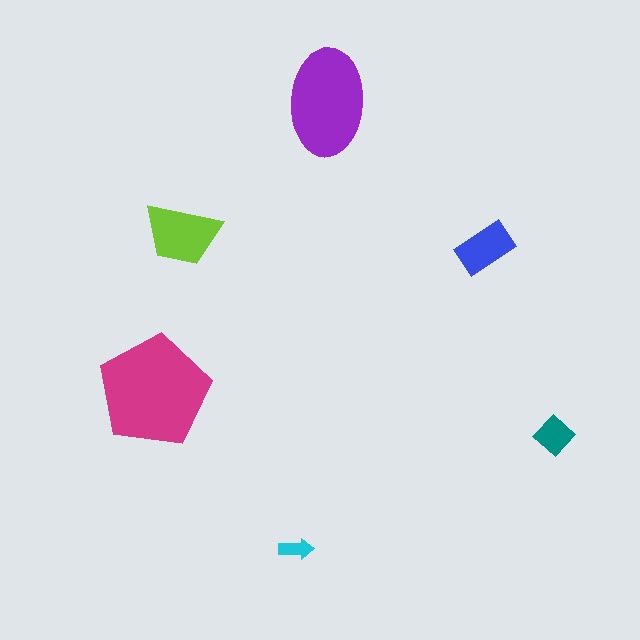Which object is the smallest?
The cyan arrow.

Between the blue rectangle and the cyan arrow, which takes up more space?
The blue rectangle.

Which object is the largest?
The magenta pentagon.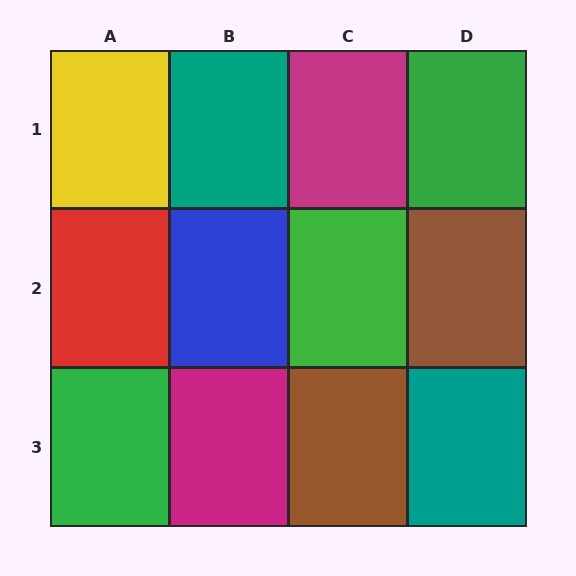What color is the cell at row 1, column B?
Teal.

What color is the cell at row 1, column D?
Green.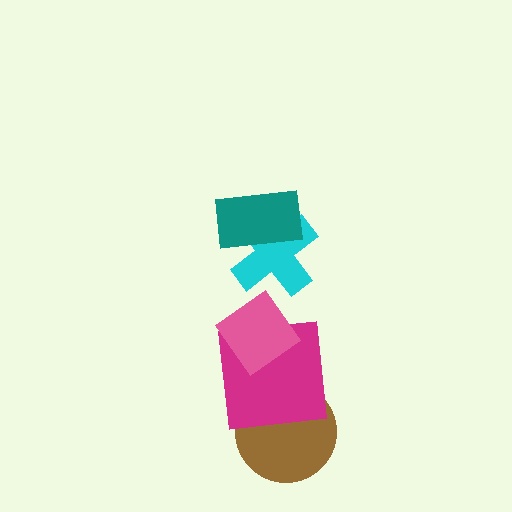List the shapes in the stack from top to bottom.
From top to bottom: the teal rectangle, the cyan cross, the pink diamond, the magenta square, the brown circle.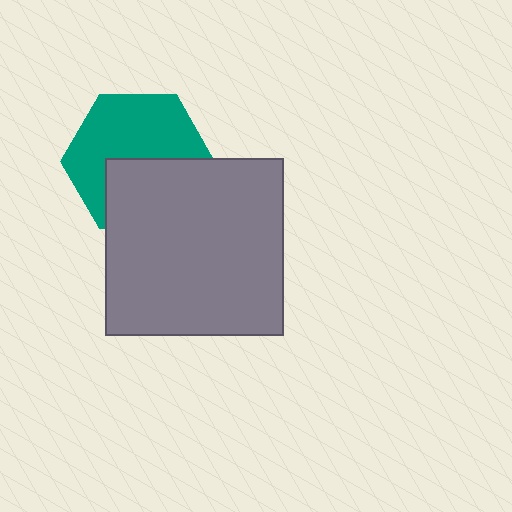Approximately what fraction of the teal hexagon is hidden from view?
Roughly 42% of the teal hexagon is hidden behind the gray square.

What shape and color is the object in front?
The object in front is a gray square.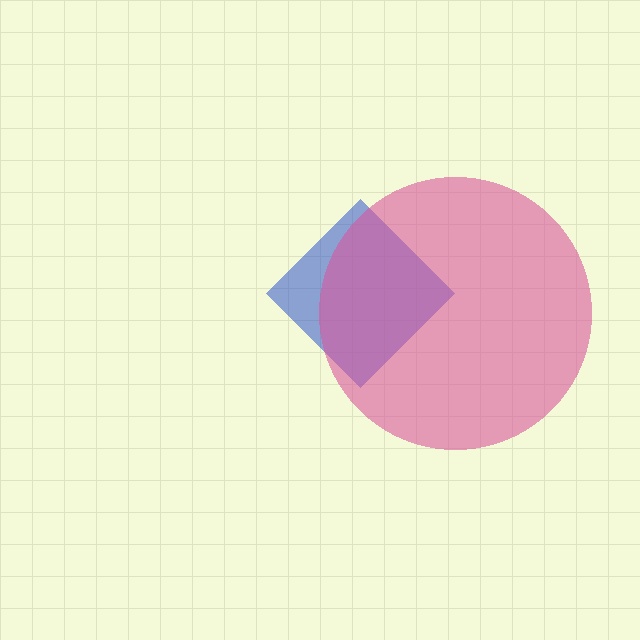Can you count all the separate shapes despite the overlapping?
Yes, there are 2 separate shapes.